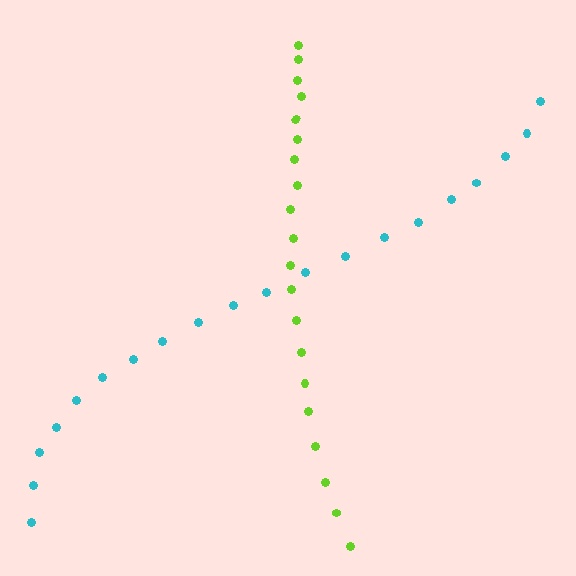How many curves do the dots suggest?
There are 2 distinct paths.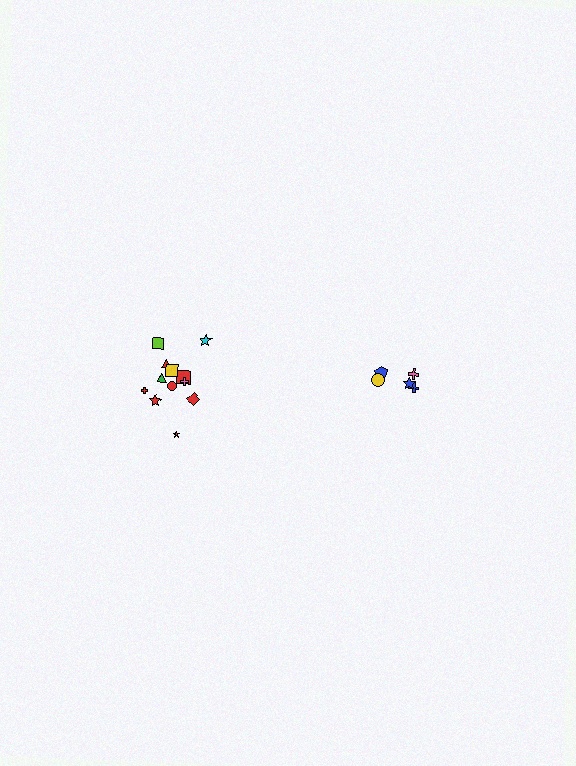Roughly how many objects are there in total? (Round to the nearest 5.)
Roughly 15 objects in total.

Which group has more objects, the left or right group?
The left group.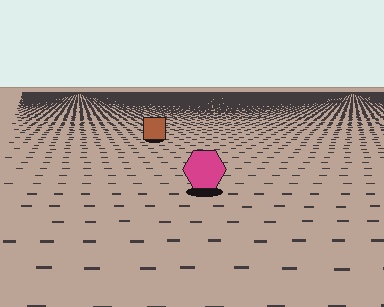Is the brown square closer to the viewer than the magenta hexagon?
No. The magenta hexagon is closer — you can tell from the texture gradient: the ground texture is coarser near it.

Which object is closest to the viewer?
The magenta hexagon is closest. The texture marks near it are larger and more spread out.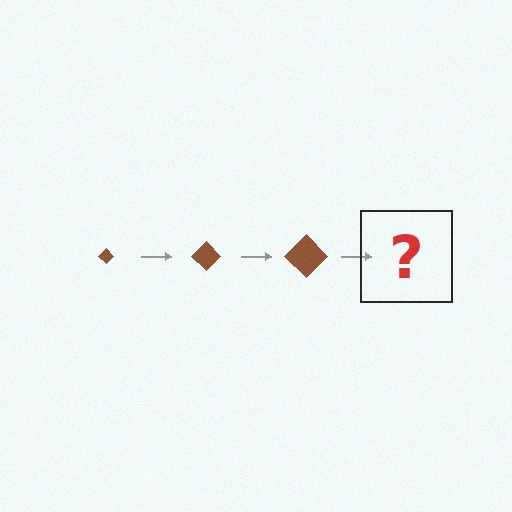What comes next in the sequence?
The next element should be a brown diamond, larger than the previous one.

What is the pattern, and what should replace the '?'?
The pattern is that the diamond gets progressively larger each step. The '?' should be a brown diamond, larger than the previous one.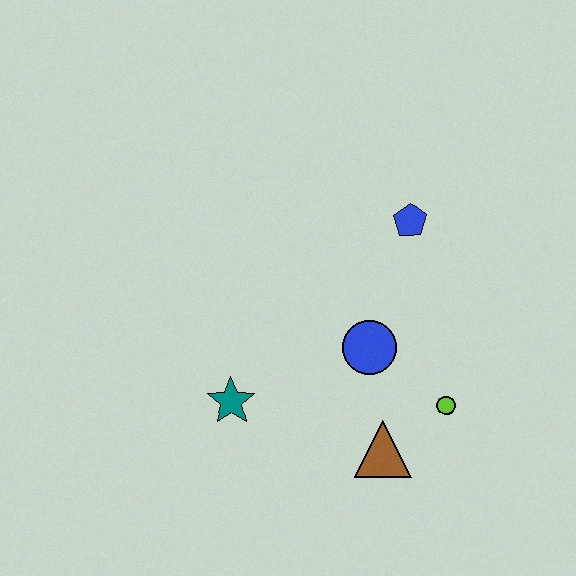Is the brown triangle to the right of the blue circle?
Yes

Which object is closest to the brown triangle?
The lime circle is closest to the brown triangle.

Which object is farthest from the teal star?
The blue pentagon is farthest from the teal star.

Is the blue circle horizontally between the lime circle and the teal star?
Yes